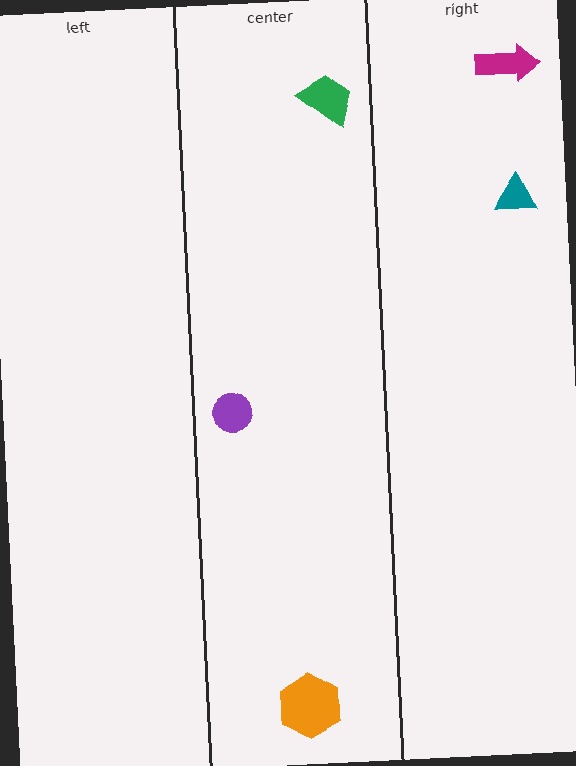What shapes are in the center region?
The purple circle, the orange hexagon, the green trapezoid.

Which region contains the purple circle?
The center region.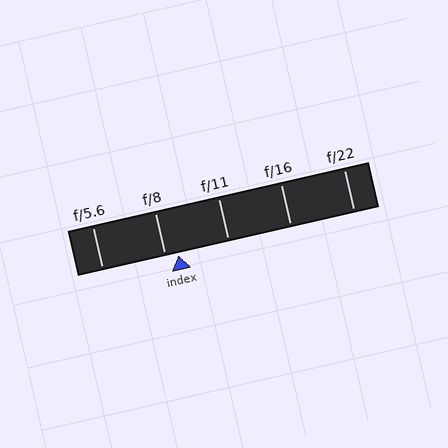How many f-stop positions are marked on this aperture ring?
There are 5 f-stop positions marked.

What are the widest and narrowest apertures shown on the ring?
The widest aperture shown is f/5.6 and the narrowest is f/22.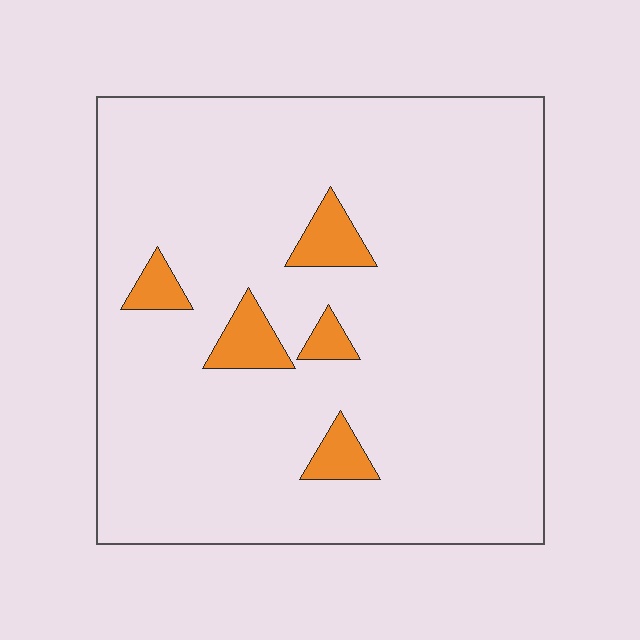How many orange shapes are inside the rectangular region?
5.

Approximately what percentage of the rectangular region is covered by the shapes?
Approximately 5%.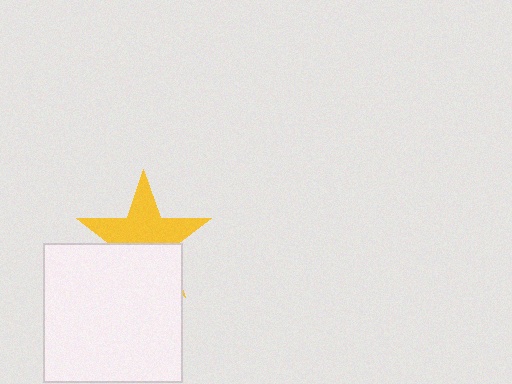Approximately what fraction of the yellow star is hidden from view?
Roughly 42% of the yellow star is hidden behind the white square.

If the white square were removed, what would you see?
You would see the complete yellow star.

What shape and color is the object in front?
The object in front is a white square.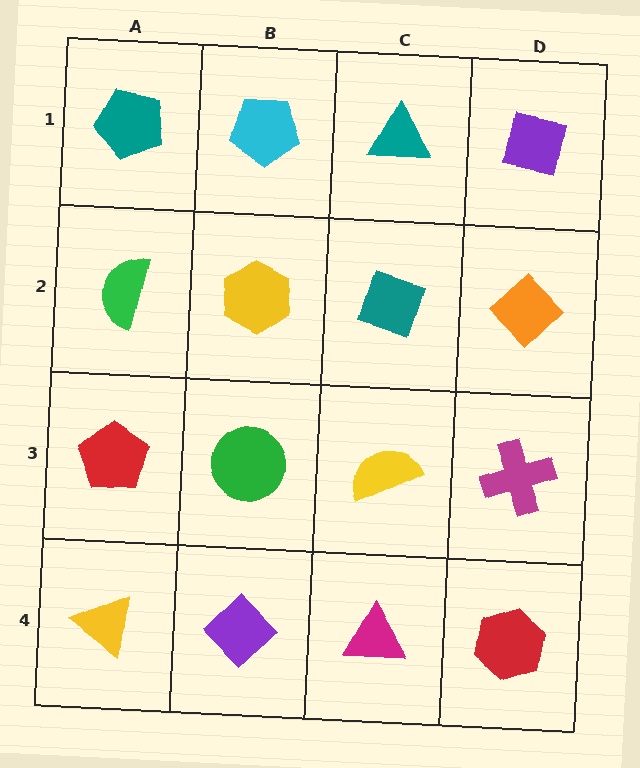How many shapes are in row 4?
4 shapes.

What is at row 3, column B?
A green circle.